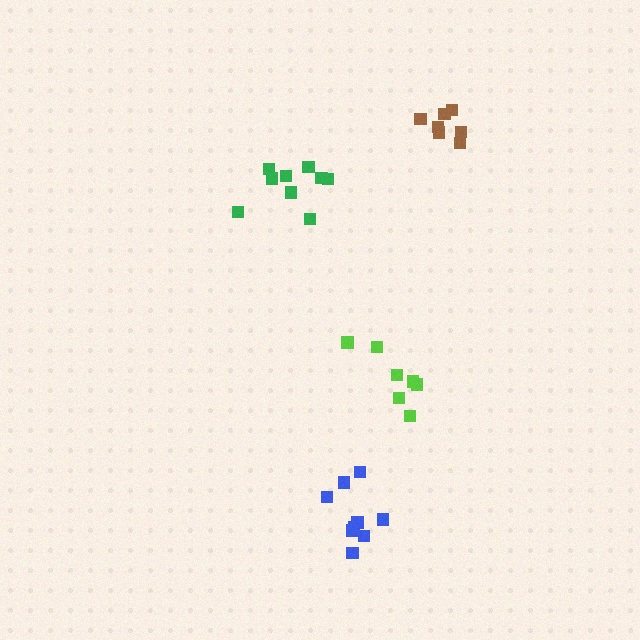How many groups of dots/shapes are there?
There are 4 groups.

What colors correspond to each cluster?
The clusters are colored: brown, green, lime, blue.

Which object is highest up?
The brown cluster is topmost.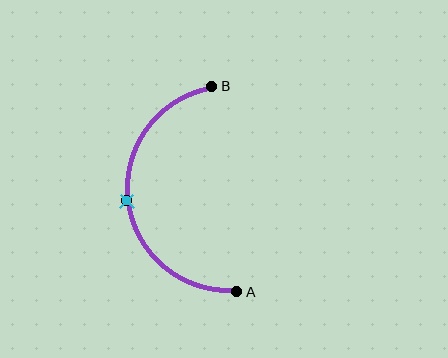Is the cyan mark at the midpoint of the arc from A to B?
Yes. The cyan mark lies on the arc at equal arc-length from both A and B — it is the arc midpoint.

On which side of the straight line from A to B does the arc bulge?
The arc bulges to the left of the straight line connecting A and B.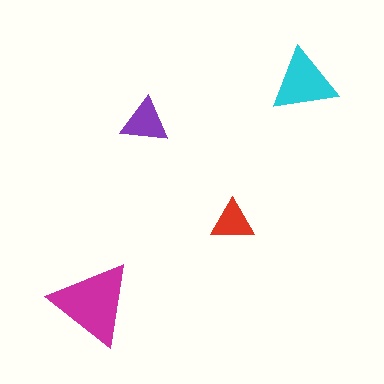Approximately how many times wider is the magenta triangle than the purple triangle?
About 2 times wider.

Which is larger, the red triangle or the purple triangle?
The purple one.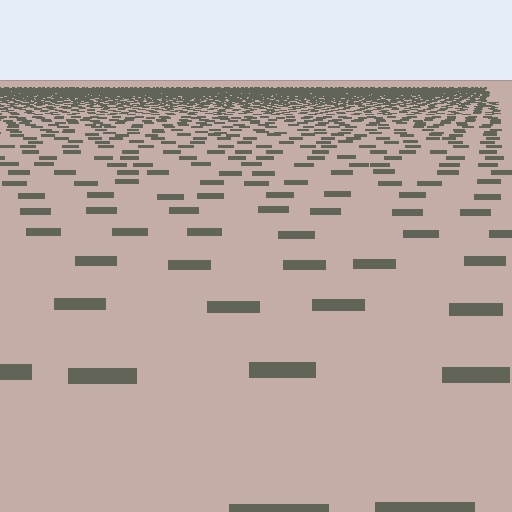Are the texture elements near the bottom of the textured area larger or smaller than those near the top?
Larger. Near the bottom, elements are closer to the viewer and appear at a bigger on-screen size.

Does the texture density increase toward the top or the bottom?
Density increases toward the top.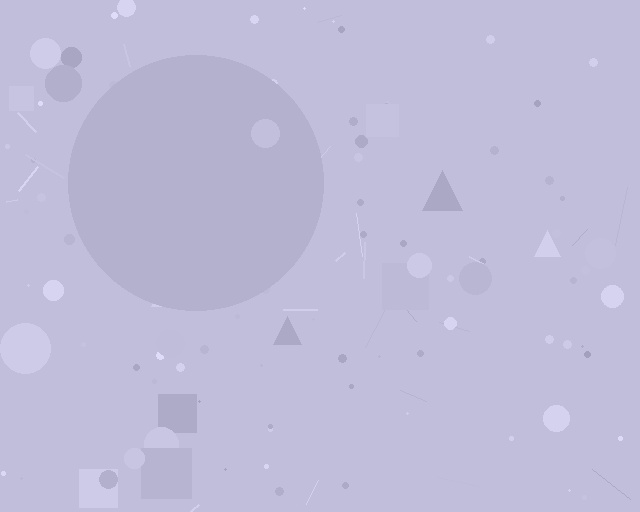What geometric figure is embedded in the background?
A circle is embedded in the background.